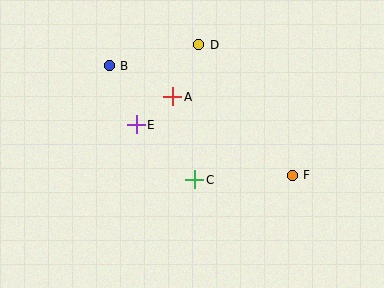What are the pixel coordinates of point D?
Point D is at (199, 45).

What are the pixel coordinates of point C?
Point C is at (195, 180).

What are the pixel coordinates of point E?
Point E is at (136, 125).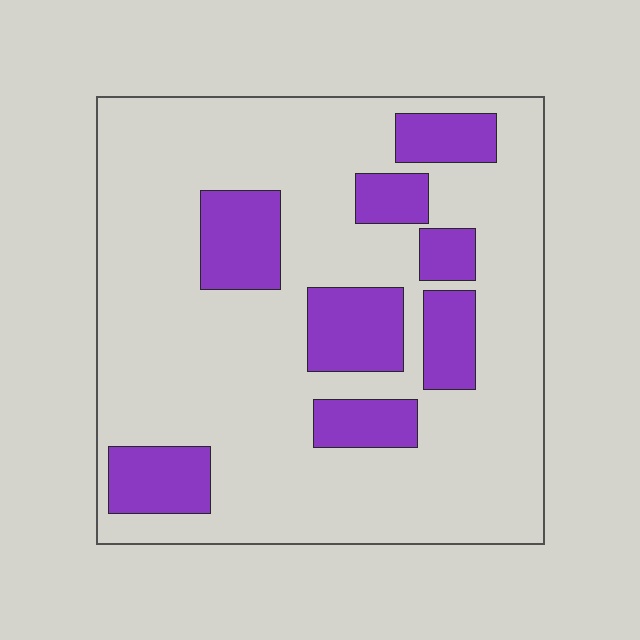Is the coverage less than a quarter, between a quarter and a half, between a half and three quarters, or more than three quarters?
Less than a quarter.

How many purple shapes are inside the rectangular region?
8.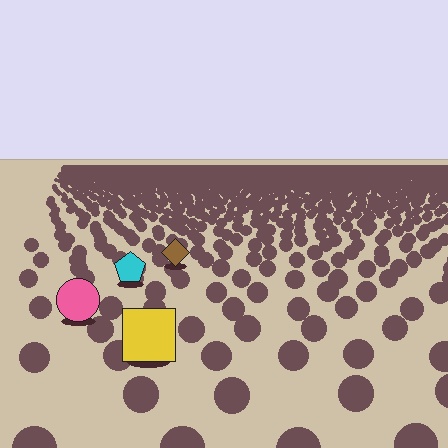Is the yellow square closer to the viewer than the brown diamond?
Yes. The yellow square is closer — you can tell from the texture gradient: the ground texture is coarser near it.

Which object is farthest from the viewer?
The brown diamond is farthest from the viewer. It appears smaller and the ground texture around it is denser.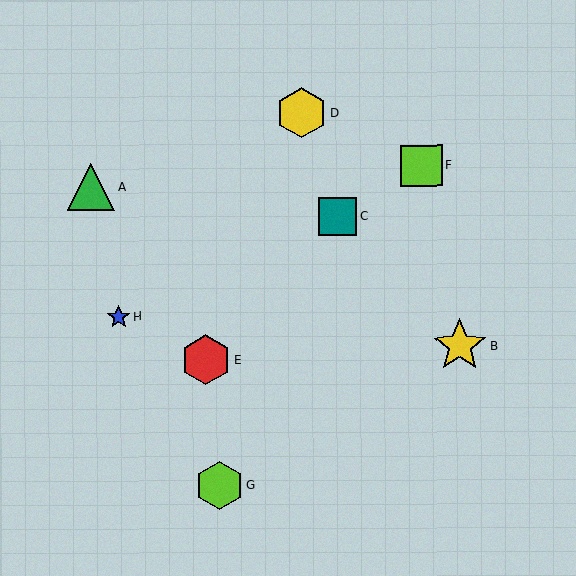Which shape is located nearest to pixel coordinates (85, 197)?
The green triangle (labeled A) at (91, 186) is nearest to that location.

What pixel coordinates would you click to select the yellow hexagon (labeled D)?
Click at (302, 113) to select the yellow hexagon D.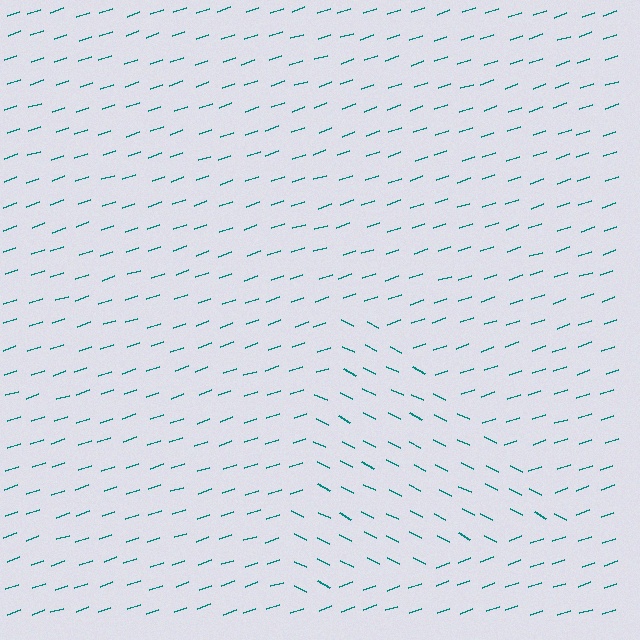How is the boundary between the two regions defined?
The boundary is defined purely by a change in line orientation (approximately 45 degrees difference). All lines are the same color and thickness.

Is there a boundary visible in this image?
Yes, there is a texture boundary formed by a change in line orientation.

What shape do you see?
I see a triangle.